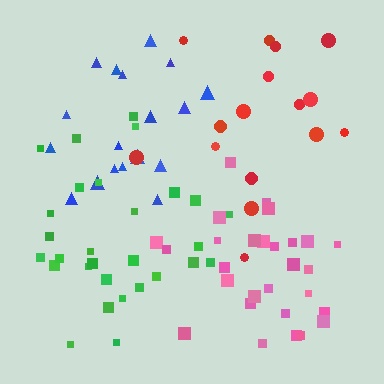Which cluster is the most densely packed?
Pink.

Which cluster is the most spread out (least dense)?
Red.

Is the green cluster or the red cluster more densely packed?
Green.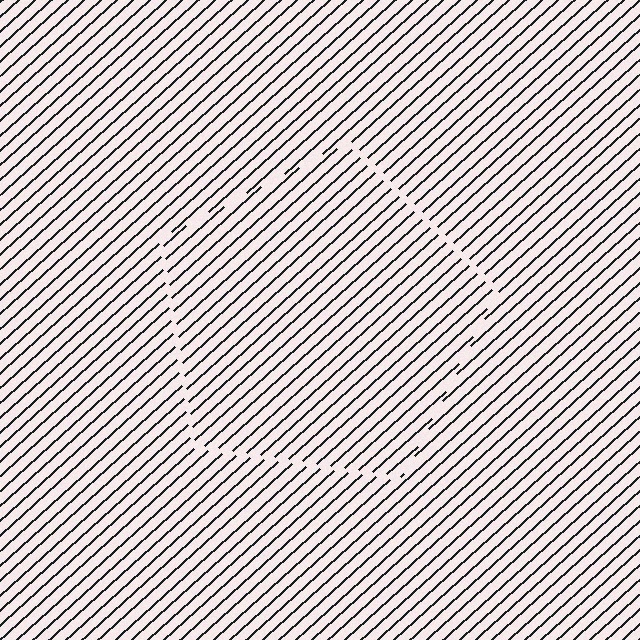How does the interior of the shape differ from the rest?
The interior of the shape contains the same grating, shifted by half a period — the contour is defined by the phase discontinuity where line-ends from the inner and outer gratings abut.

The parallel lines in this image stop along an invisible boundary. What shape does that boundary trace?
An illusory pentagon. The interior of the shape contains the same grating, shifted by half a period — the contour is defined by the phase discontinuity where line-ends from the inner and outer gratings abut.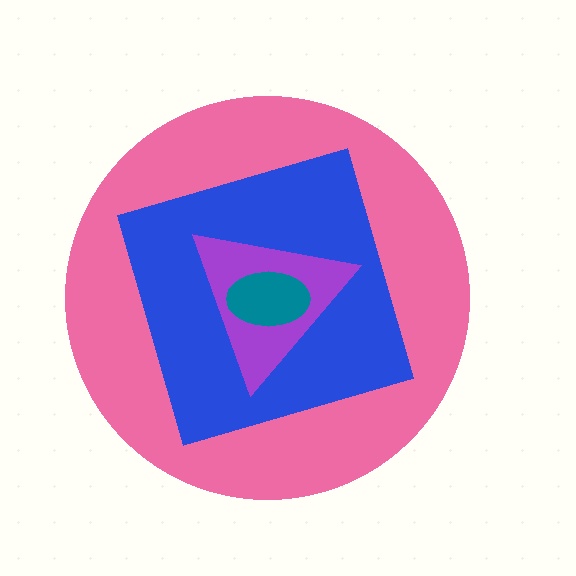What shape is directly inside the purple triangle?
The teal ellipse.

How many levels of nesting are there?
4.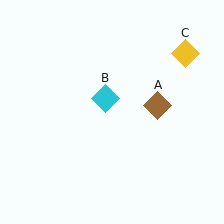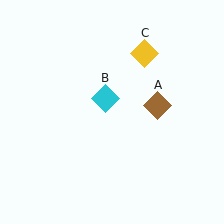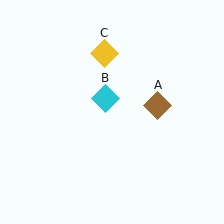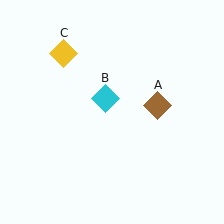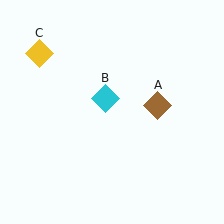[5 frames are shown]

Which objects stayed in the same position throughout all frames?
Brown diamond (object A) and cyan diamond (object B) remained stationary.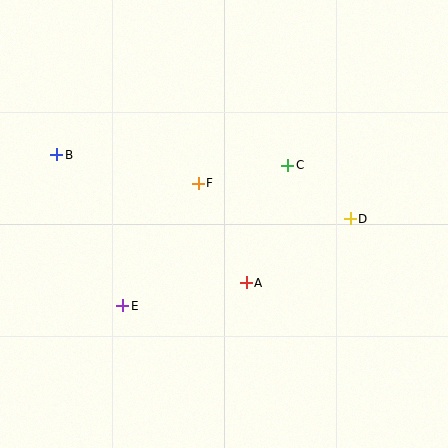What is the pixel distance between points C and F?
The distance between C and F is 91 pixels.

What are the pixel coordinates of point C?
Point C is at (287, 165).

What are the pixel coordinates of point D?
Point D is at (350, 219).